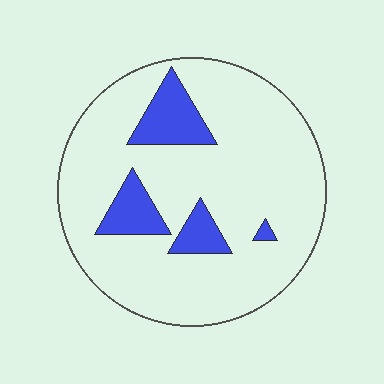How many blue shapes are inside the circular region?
4.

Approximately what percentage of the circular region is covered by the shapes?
Approximately 15%.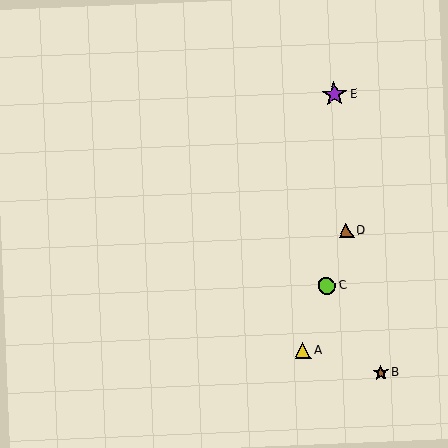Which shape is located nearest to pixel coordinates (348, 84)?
The purple star (labeled E) at (334, 94) is nearest to that location.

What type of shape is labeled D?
Shape D is a brown triangle.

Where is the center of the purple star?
The center of the purple star is at (334, 94).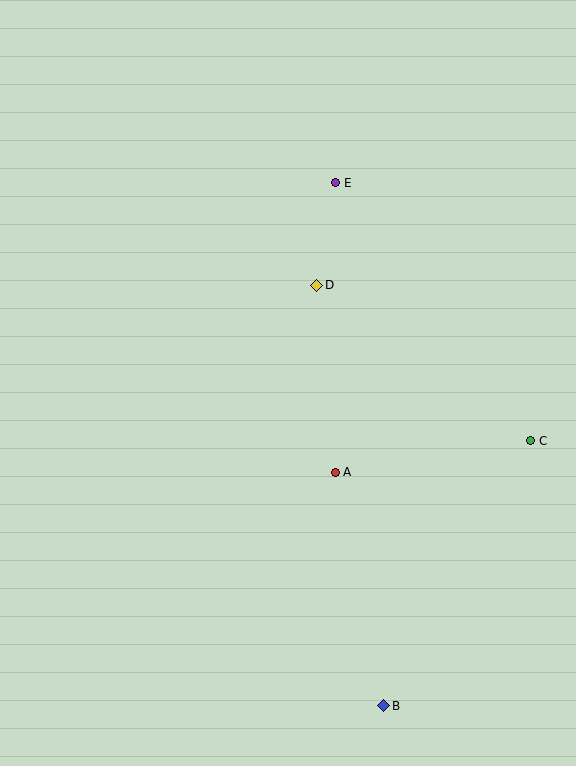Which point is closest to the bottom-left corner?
Point B is closest to the bottom-left corner.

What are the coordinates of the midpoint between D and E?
The midpoint between D and E is at (326, 234).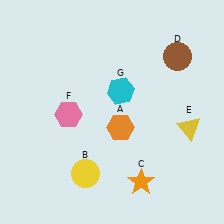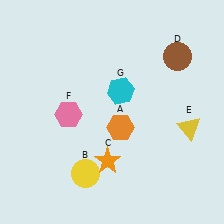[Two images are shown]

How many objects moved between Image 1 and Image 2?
1 object moved between the two images.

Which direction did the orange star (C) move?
The orange star (C) moved left.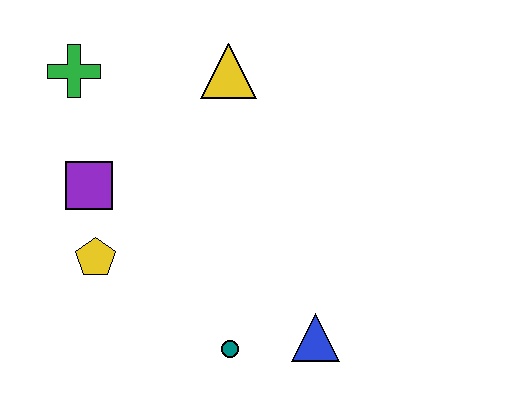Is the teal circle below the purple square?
Yes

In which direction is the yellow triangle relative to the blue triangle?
The yellow triangle is above the blue triangle.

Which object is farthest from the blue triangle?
The green cross is farthest from the blue triangle.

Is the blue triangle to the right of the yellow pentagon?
Yes